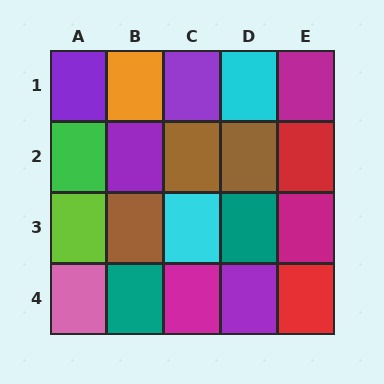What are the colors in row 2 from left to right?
Green, purple, brown, brown, red.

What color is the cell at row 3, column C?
Cyan.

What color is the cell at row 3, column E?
Magenta.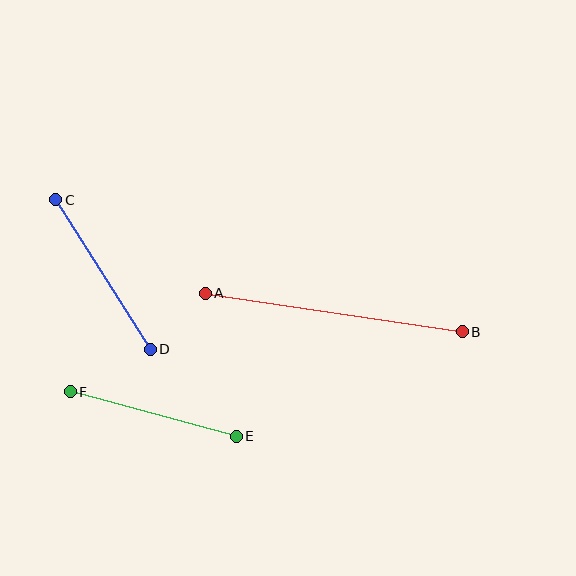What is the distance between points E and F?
The distance is approximately 172 pixels.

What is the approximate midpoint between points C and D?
The midpoint is at approximately (103, 275) pixels.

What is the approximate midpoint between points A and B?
The midpoint is at approximately (334, 312) pixels.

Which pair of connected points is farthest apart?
Points A and B are farthest apart.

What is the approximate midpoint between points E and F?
The midpoint is at approximately (153, 414) pixels.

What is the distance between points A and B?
The distance is approximately 260 pixels.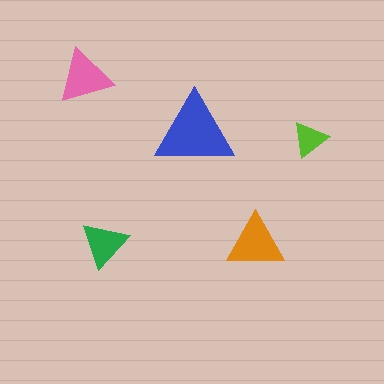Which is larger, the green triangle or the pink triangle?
The pink one.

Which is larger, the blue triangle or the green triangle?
The blue one.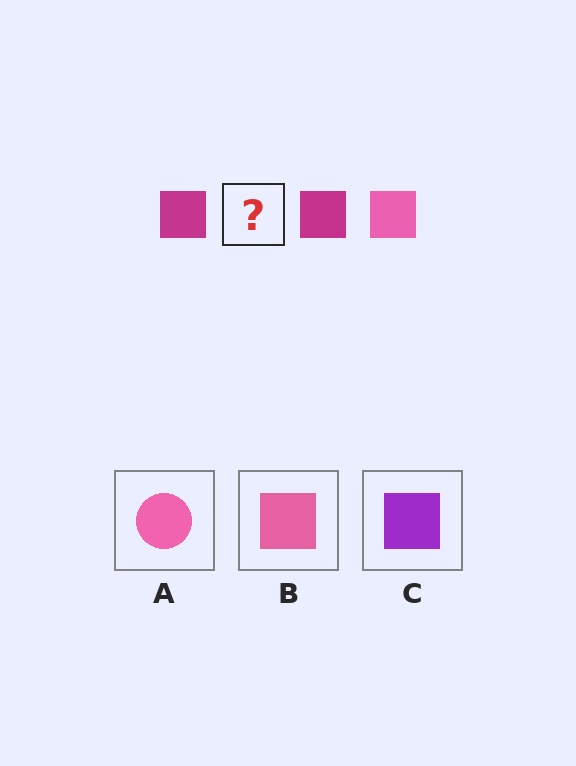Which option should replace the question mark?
Option B.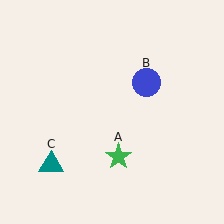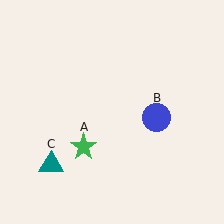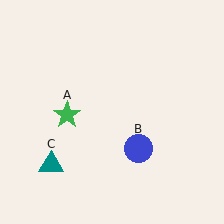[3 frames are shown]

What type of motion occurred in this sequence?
The green star (object A), blue circle (object B) rotated clockwise around the center of the scene.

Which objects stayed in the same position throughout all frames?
Teal triangle (object C) remained stationary.